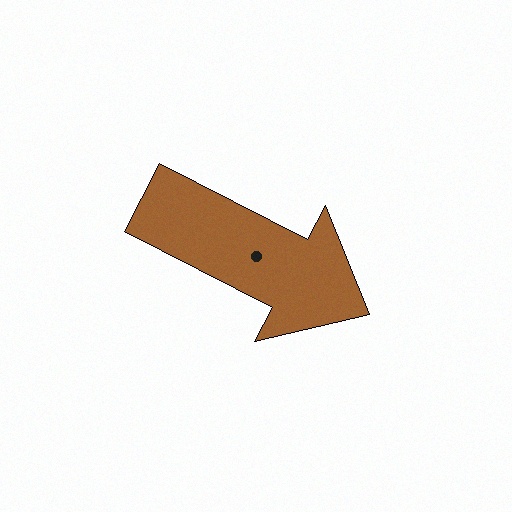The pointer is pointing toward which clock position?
Roughly 4 o'clock.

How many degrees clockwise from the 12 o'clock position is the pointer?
Approximately 117 degrees.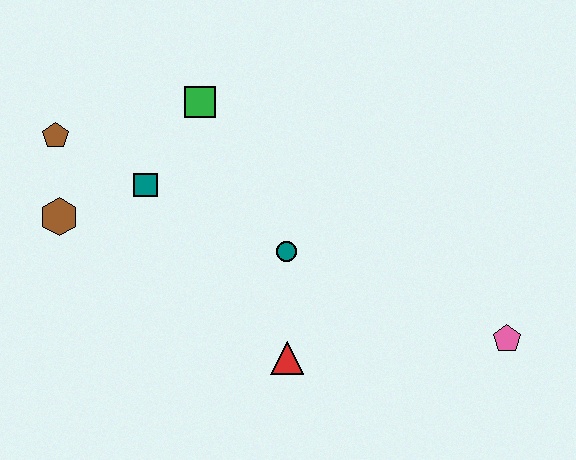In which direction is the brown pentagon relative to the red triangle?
The brown pentagon is to the left of the red triangle.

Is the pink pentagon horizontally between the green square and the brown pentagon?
No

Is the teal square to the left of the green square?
Yes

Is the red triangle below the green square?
Yes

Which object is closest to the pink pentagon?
The red triangle is closest to the pink pentagon.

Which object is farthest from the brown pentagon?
The pink pentagon is farthest from the brown pentagon.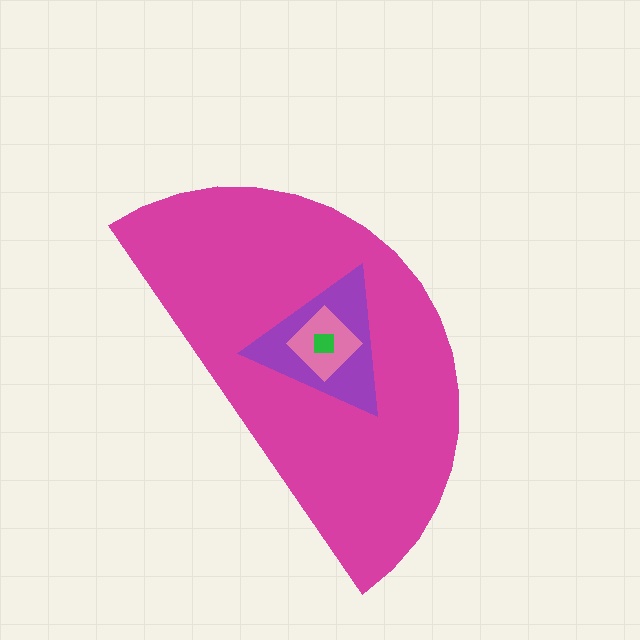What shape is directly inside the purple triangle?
The pink diamond.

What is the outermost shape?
The magenta semicircle.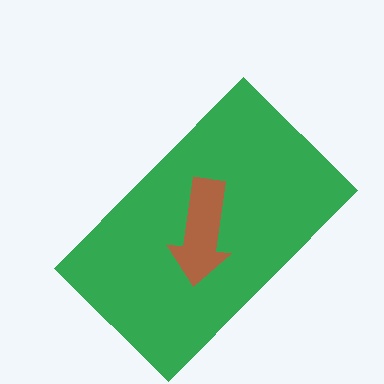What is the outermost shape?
The green rectangle.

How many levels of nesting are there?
2.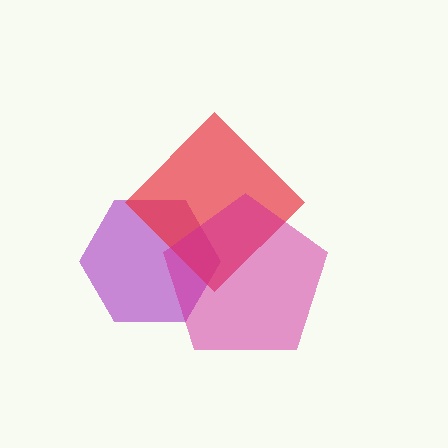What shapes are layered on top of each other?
The layered shapes are: a purple hexagon, a red diamond, a magenta pentagon.